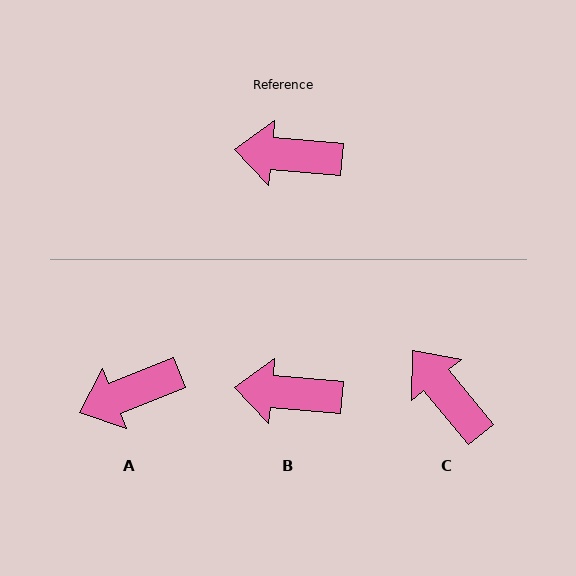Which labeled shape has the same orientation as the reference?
B.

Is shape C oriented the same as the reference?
No, it is off by about 45 degrees.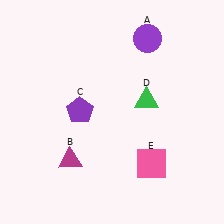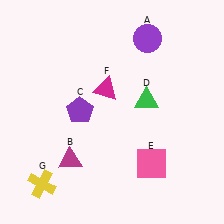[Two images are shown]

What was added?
A magenta triangle (F), a yellow cross (G) were added in Image 2.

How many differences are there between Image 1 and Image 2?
There are 2 differences between the two images.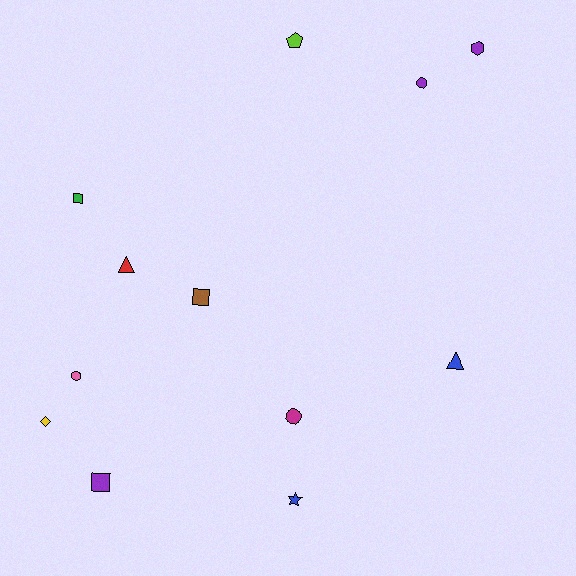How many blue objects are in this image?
There are 2 blue objects.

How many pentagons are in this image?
There is 1 pentagon.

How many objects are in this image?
There are 12 objects.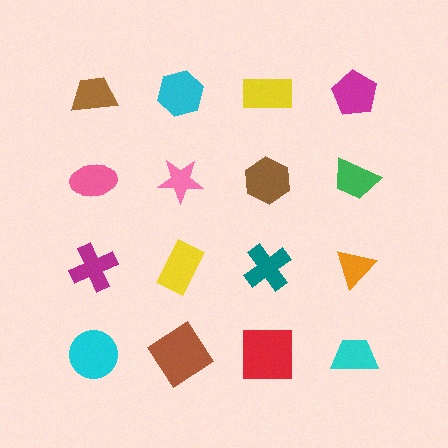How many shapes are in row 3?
4 shapes.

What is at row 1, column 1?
A brown trapezoid.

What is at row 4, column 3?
A red square.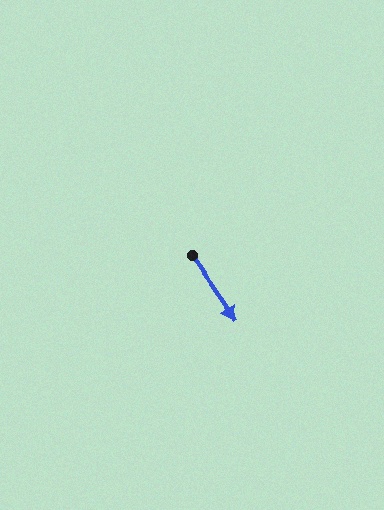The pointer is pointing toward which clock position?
Roughly 5 o'clock.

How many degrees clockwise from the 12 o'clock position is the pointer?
Approximately 145 degrees.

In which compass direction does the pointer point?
Southeast.